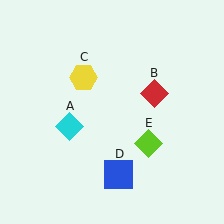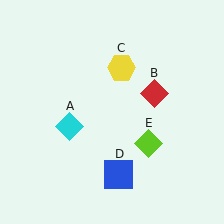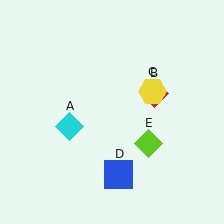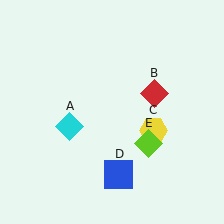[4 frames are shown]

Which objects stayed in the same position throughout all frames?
Cyan diamond (object A) and red diamond (object B) and blue square (object D) and lime diamond (object E) remained stationary.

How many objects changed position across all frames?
1 object changed position: yellow hexagon (object C).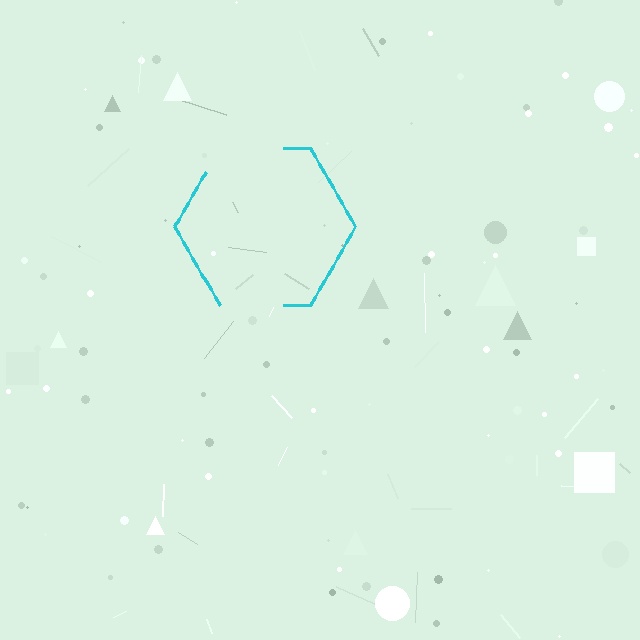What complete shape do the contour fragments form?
The contour fragments form a hexagon.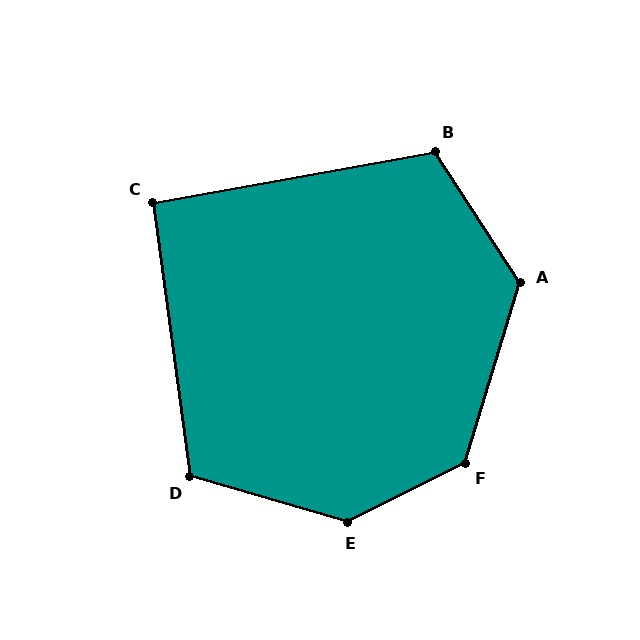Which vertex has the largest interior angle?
E, at approximately 137 degrees.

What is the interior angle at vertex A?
Approximately 130 degrees (obtuse).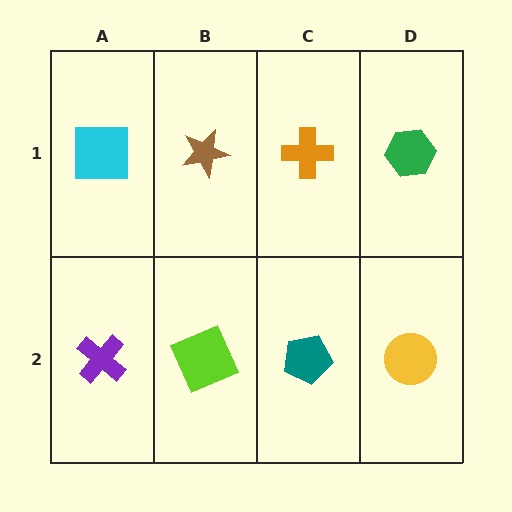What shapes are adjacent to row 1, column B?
A lime square (row 2, column B), a cyan square (row 1, column A), an orange cross (row 1, column C).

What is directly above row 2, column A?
A cyan square.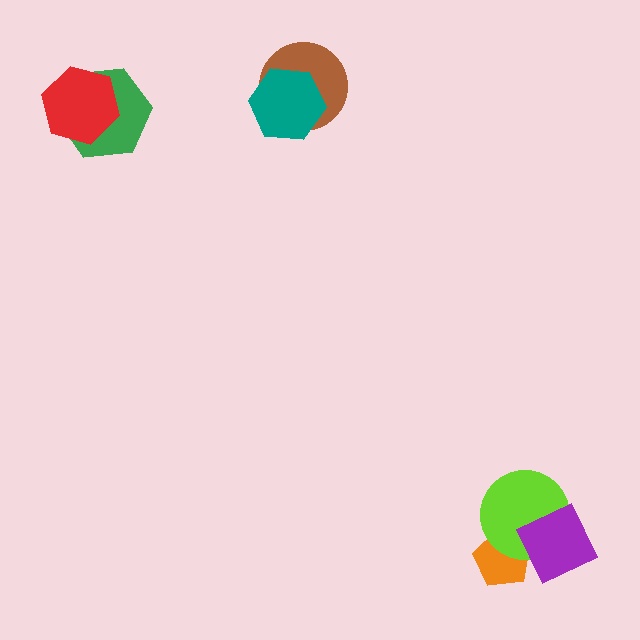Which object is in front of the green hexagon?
The red hexagon is in front of the green hexagon.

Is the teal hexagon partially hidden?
No, no other shape covers it.